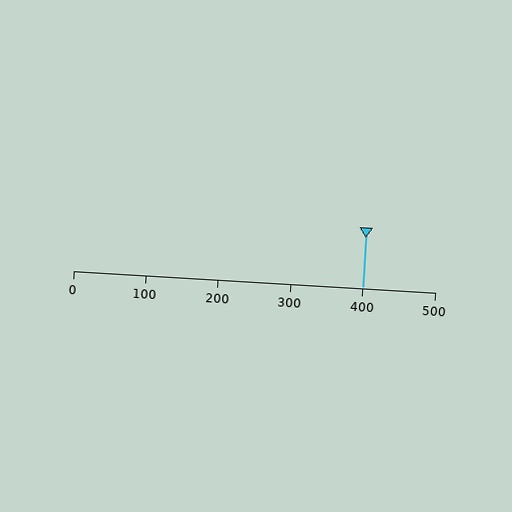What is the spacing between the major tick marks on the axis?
The major ticks are spaced 100 apart.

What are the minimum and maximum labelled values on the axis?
The axis runs from 0 to 500.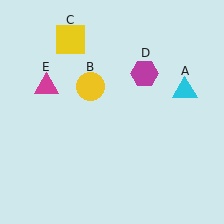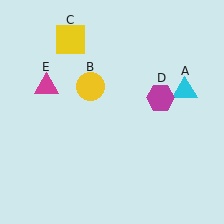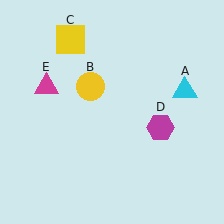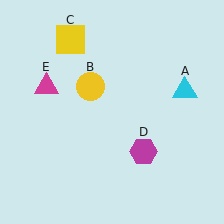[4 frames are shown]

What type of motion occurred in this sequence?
The magenta hexagon (object D) rotated clockwise around the center of the scene.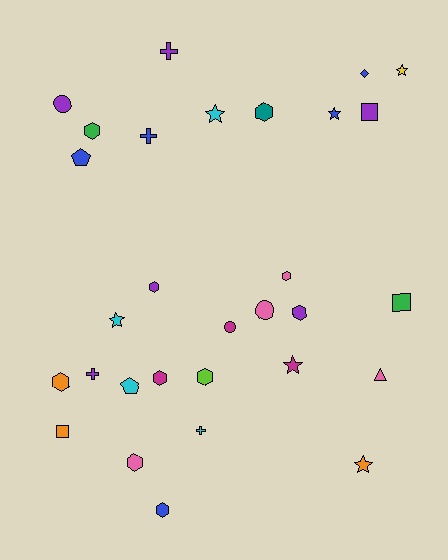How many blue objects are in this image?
There are 5 blue objects.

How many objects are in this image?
There are 30 objects.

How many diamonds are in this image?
There is 1 diamond.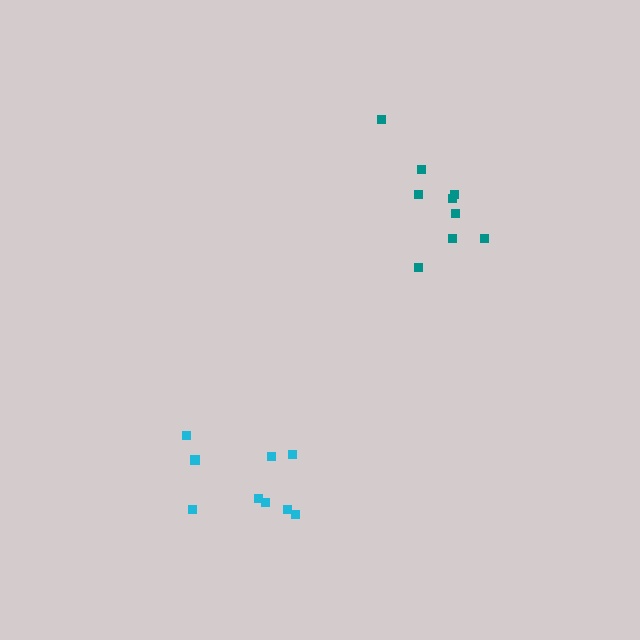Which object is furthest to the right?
The teal cluster is rightmost.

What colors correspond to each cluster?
The clusters are colored: cyan, teal.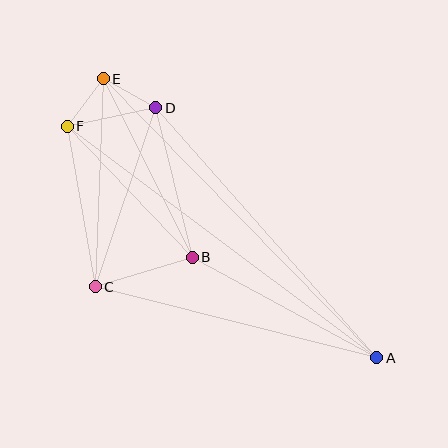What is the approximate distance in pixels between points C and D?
The distance between C and D is approximately 189 pixels.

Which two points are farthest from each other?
Points A and E are farthest from each other.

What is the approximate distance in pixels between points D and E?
The distance between D and E is approximately 60 pixels.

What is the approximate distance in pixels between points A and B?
The distance between A and B is approximately 210 pixels.